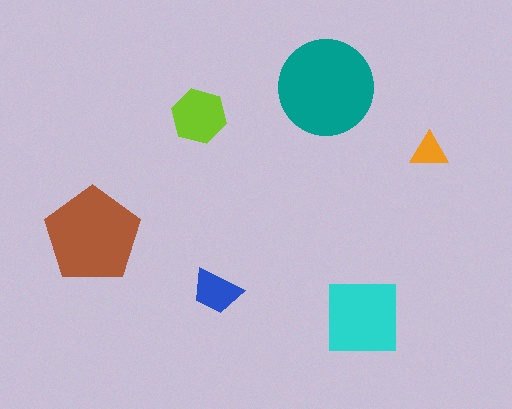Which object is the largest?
The teal circle.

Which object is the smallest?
The orange triangle.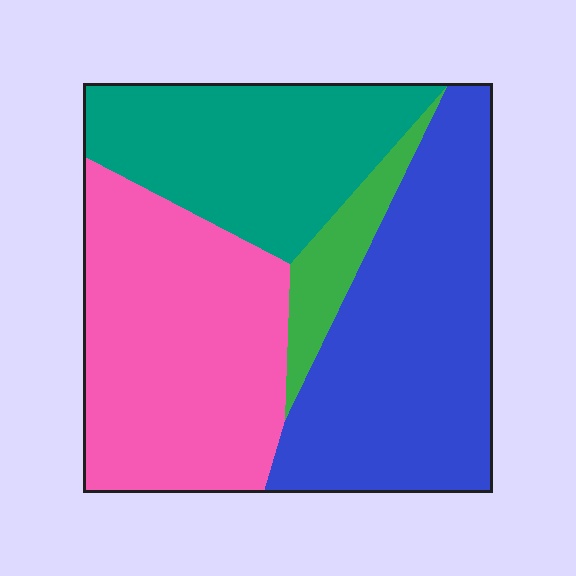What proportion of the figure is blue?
Blue takes up about one third (1/3) of the figure.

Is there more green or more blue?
Blue.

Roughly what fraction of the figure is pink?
Pink covers around 35% of the figure.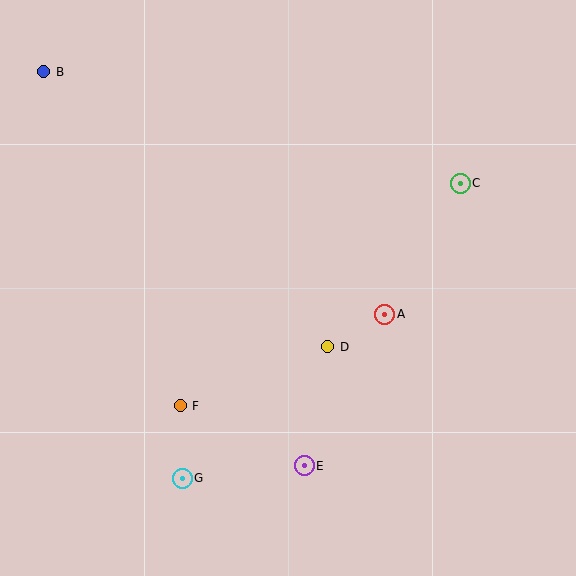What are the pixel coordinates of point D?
Point D is at (328, 347).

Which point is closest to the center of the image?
Point D at (328, 347) is closest to the center.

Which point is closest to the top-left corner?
Point B is closest to the top-left corner.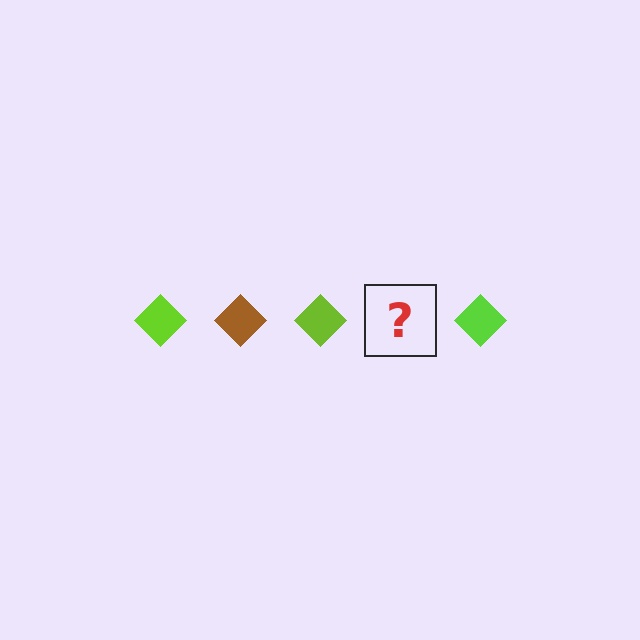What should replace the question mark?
The question mark should be replaced with a brown diamond.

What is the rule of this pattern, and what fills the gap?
The rule is that the pattern cycles through lime, brown diamonds. The gap should be filled with a brown diamond.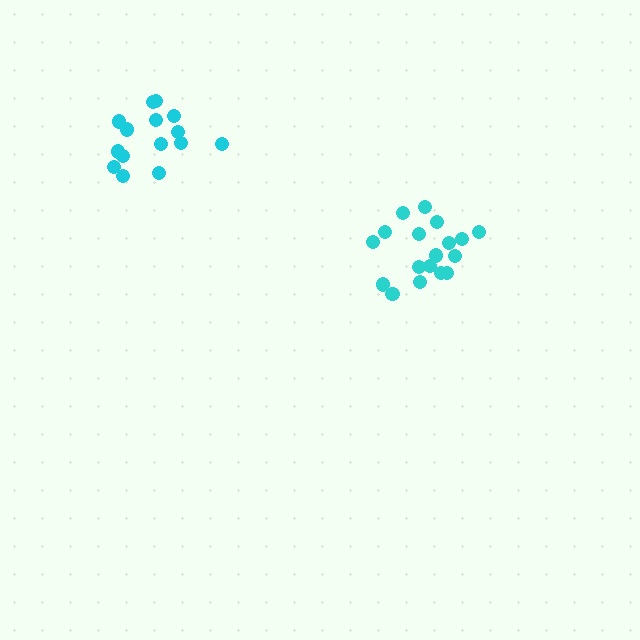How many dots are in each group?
Group 1: 15 dots, Group 2: 18 dots (33 total).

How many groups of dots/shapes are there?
There are 2 groups.